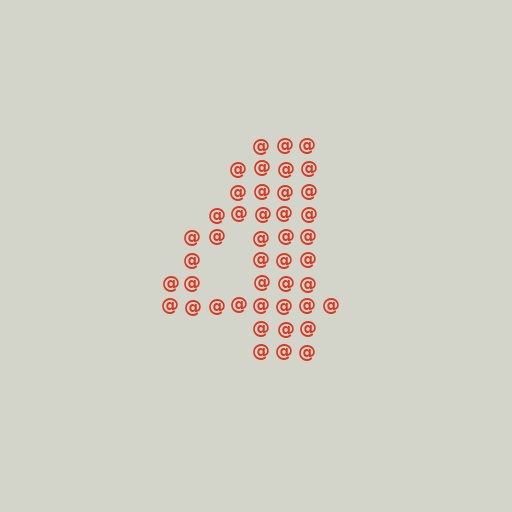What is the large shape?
The large shape is the digit 4.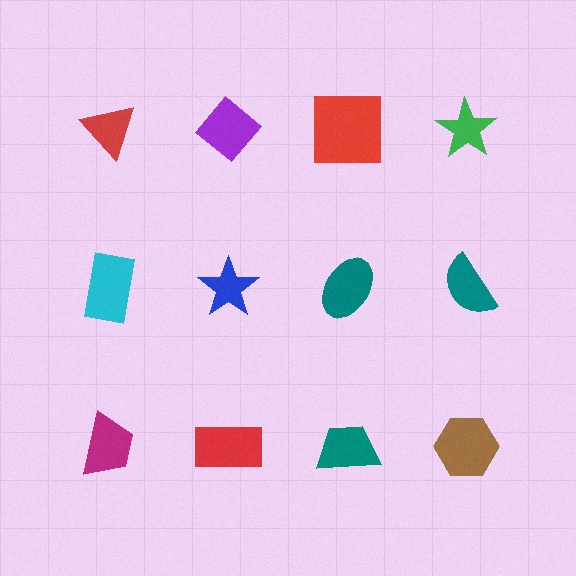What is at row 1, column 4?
A green star.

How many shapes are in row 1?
4 shapes.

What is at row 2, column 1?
A cyan rectangle.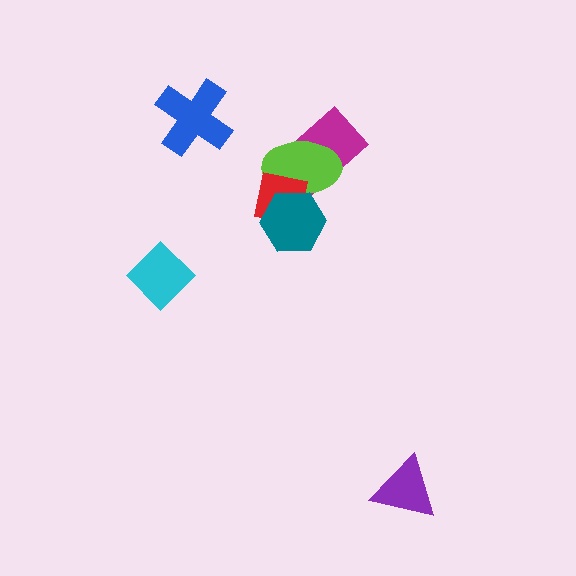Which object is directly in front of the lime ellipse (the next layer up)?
The red square is directly in front of the lime ellipse.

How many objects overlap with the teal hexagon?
2 objects overlap with the teal hexagon.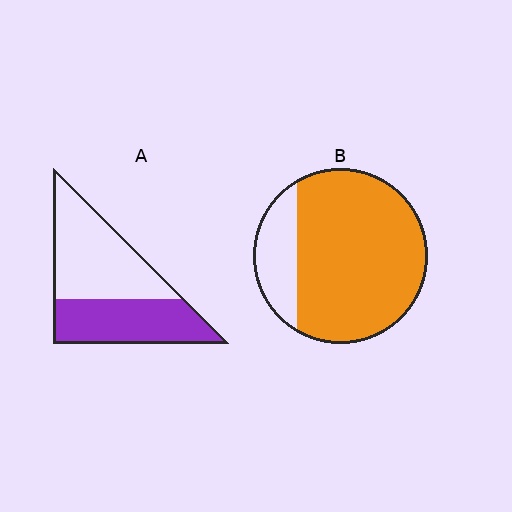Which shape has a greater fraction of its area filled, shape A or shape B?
Shape B.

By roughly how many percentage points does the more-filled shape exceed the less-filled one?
By roughly 35 percentage points (B over A).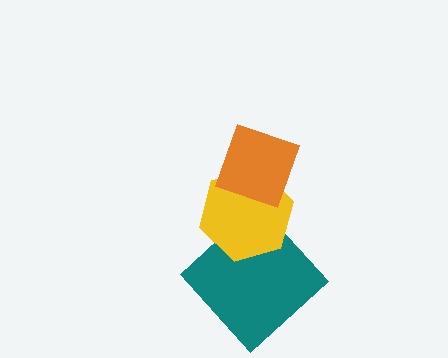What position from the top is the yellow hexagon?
The yellow hexagon is 2nd from the top.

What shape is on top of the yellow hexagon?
The orange diamond is on top of the yellow hexagon.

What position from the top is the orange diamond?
The orange diamond is 1st from the top.